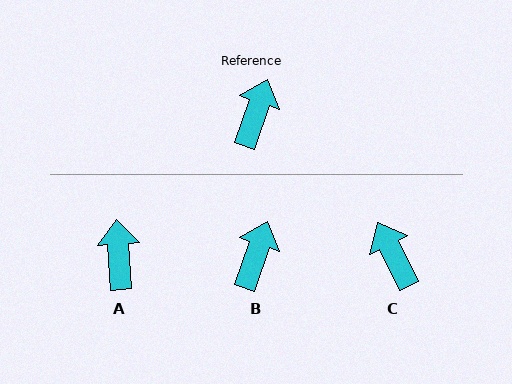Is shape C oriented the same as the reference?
No, it is off by about 45 degrees.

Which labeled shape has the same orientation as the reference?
B.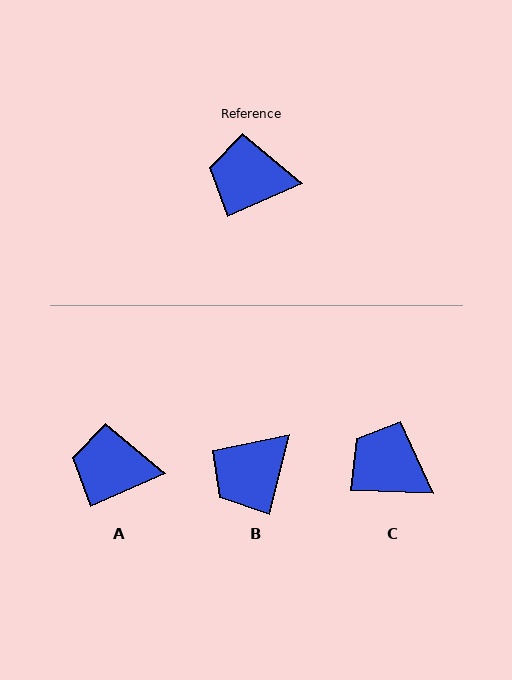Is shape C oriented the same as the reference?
No, it is off by about 26 degrees.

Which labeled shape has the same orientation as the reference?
A.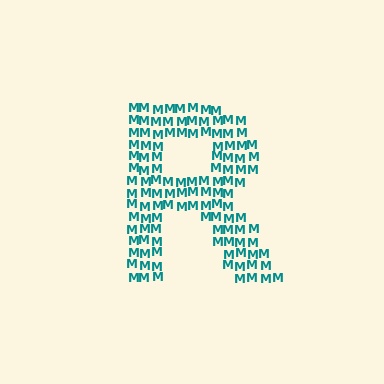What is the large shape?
The large shape is the letter R.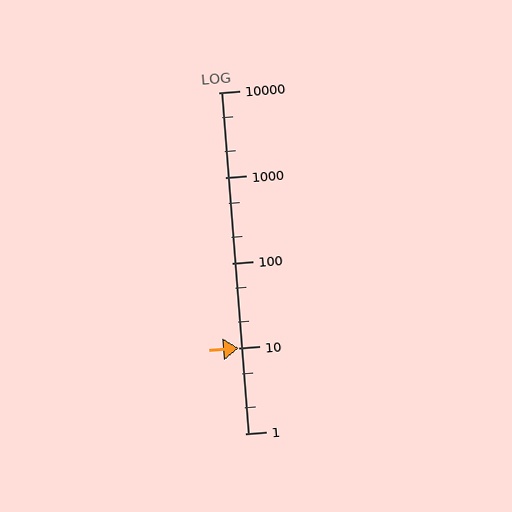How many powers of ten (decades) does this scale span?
The scale spans 4 decades, from 1 to 10000.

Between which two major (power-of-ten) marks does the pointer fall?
The pointer is between 10 and 100.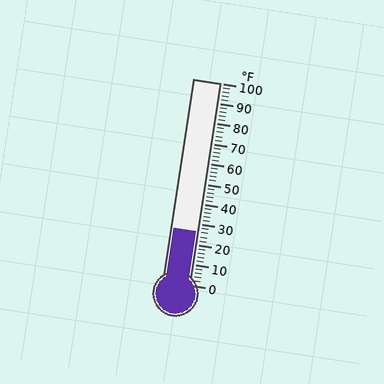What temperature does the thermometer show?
The thermometer shows approximately 26°F.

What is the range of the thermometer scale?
The thermometer scale ranges from 0°F to 100°F.